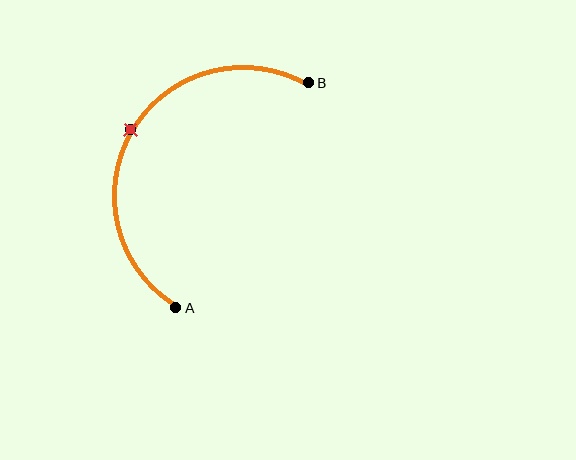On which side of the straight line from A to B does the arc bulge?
The arc bulges to the left of the straight line connecting A and B.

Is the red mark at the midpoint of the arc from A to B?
Yes. The red mark lies on the arc at equal arc-length from both A and B — it is the arc midpoint.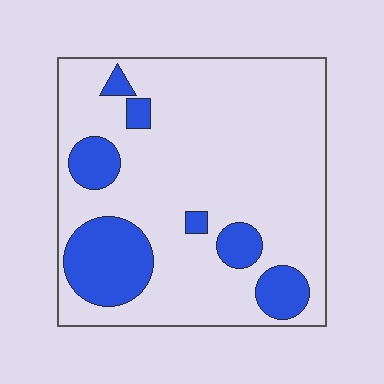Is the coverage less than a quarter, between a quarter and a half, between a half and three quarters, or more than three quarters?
Less than a quarter.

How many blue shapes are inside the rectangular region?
7.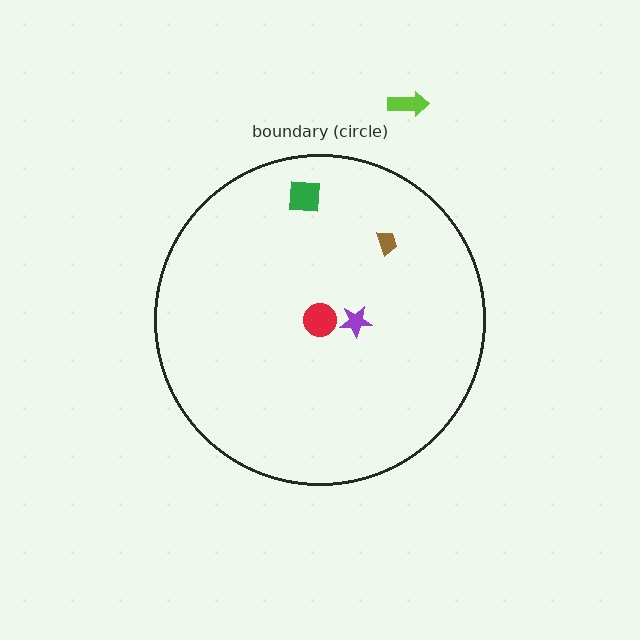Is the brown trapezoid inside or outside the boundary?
Inside.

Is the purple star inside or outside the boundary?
Inside.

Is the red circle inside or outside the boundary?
Inside.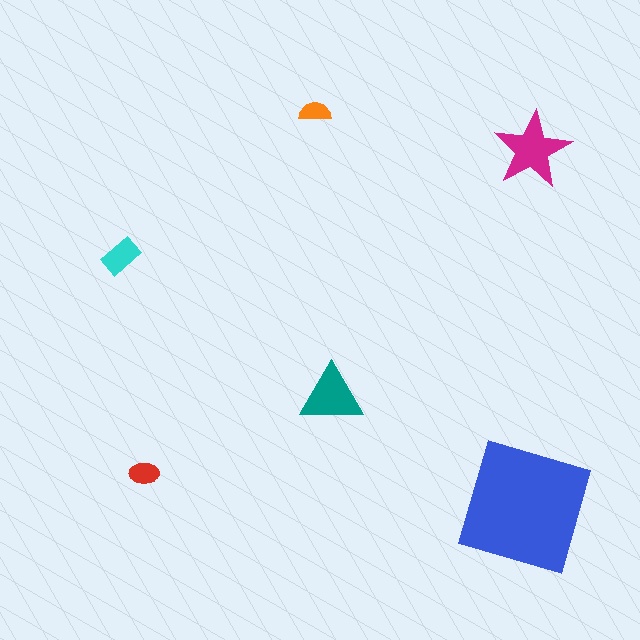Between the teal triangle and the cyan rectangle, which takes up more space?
The teal triangle.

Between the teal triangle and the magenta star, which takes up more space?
The magenta star.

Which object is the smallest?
The orange semicircle.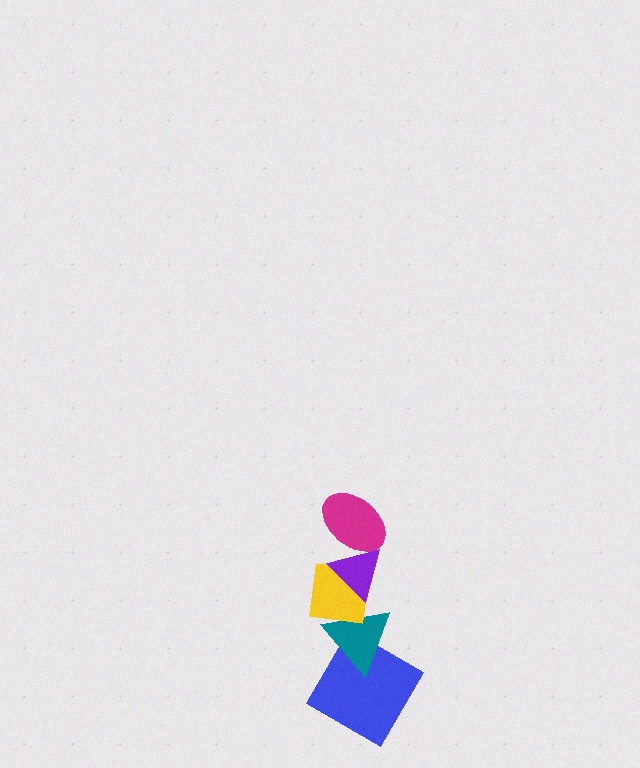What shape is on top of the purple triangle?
The magenta ellipse is on top of the purple triangle.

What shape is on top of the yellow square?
The purple triangle is on top of the yellow square.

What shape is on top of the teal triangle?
The yellow square is on top of the teal triangle.